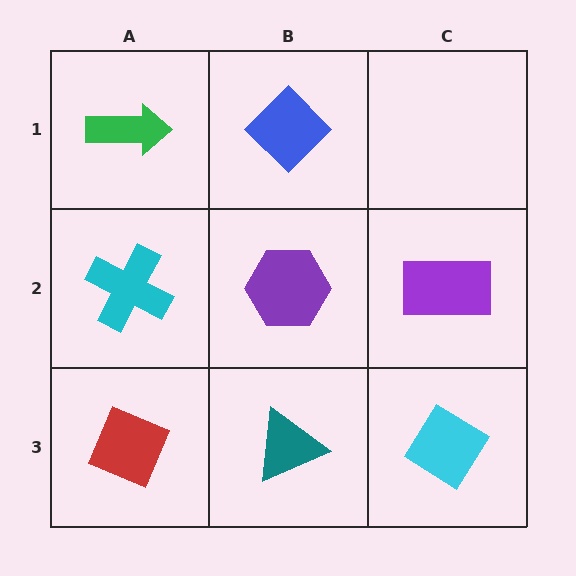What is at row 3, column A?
A red diamond.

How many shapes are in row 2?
3 shapes.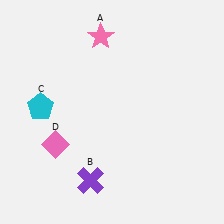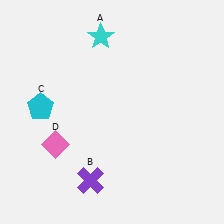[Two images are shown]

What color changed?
The star (A) changed from pink in Image 1 to cyan in Image 2.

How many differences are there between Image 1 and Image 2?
There is 1 difference between the two images.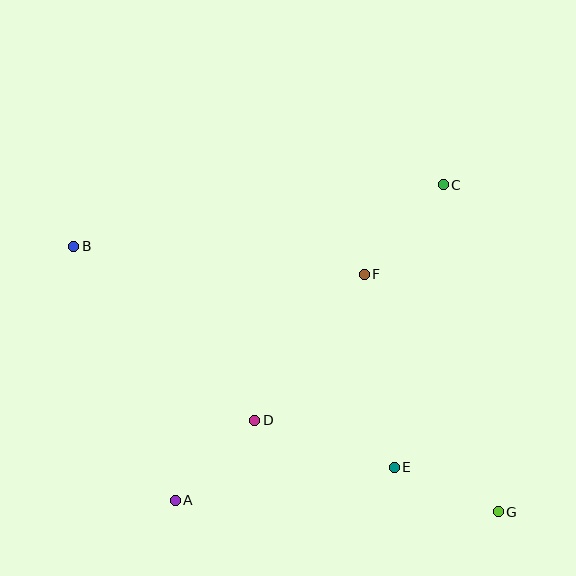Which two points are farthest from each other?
Points B and G are farthest from each other.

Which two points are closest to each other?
Points A and D are closest to each other.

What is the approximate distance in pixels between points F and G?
The distance between F and G is approximately 273 pixels.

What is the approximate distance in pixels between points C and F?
The distance between C and F is approximately 119 pixels.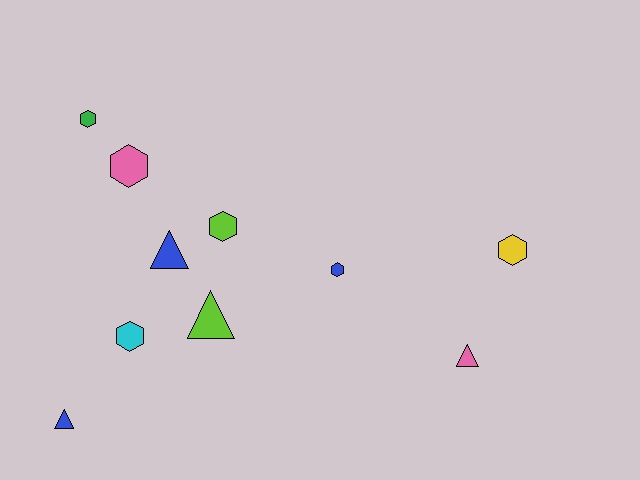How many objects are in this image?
There are 10 objects.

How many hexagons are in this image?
There are 6 hexagons.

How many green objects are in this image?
There is 1 green object.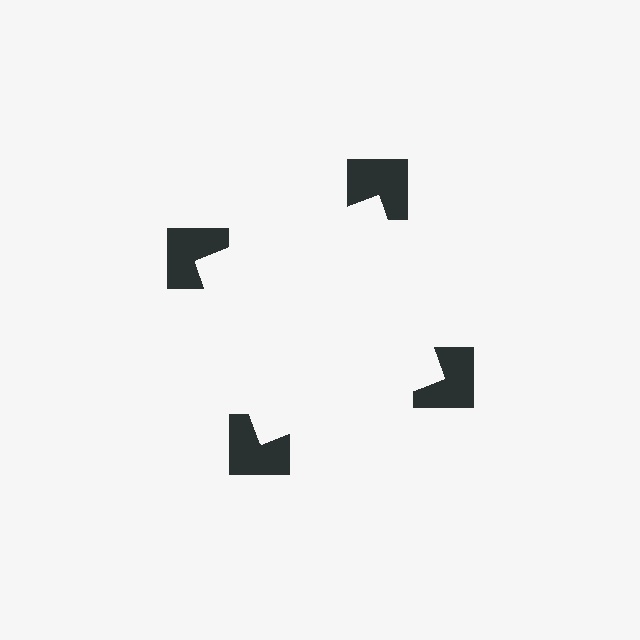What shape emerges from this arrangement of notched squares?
An illusory square — its edges are inferred from the aligned wedge cuts in the notched squares, not physically drawn.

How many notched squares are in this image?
There are 4 — one at each vertex of the illusory square.